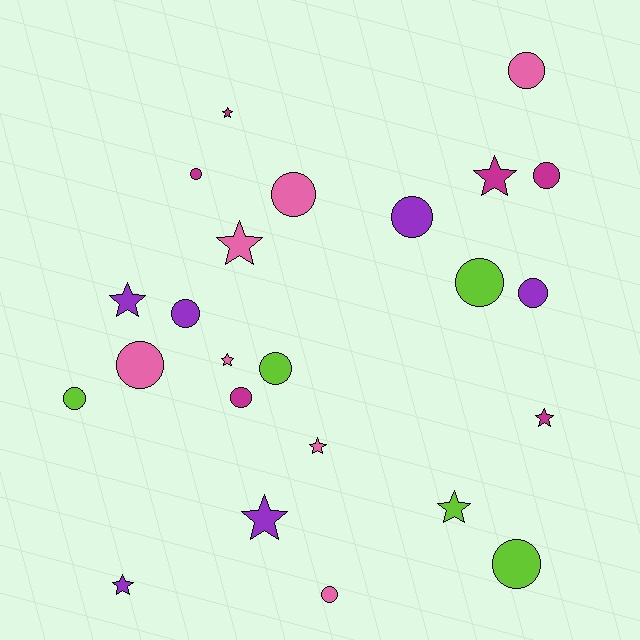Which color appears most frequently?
Pink, with 7 objects.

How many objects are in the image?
There are 24 objects.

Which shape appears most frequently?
Circle, with 14 objects.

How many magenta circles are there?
There are 3 magenta circles.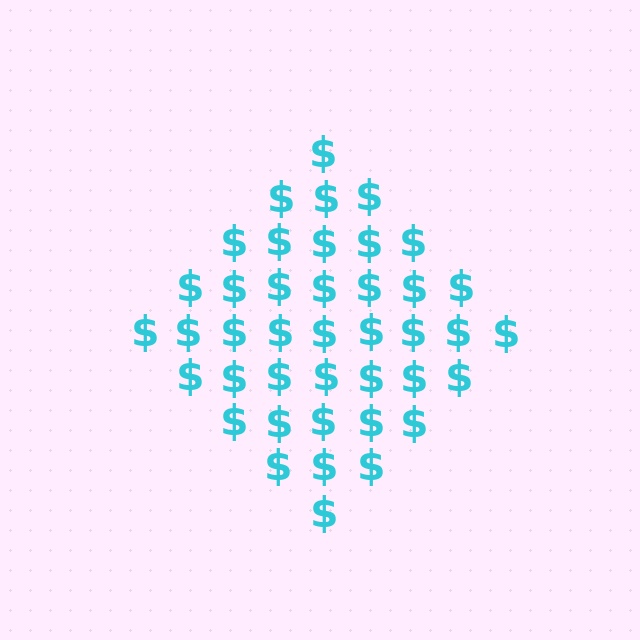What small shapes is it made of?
It is made of small dollar signs.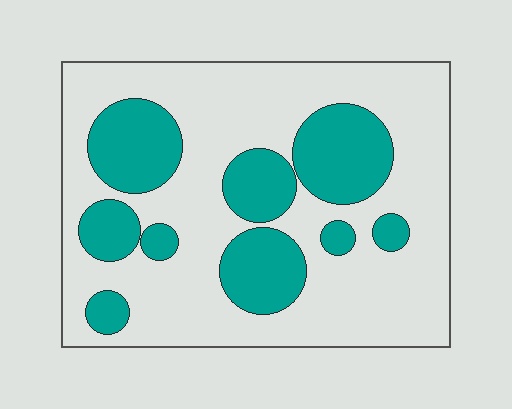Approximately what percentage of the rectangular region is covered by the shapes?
Approximately 30%.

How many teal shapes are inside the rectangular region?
9.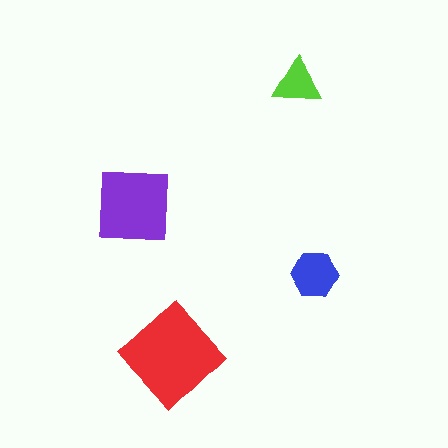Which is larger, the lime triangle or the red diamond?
The red diamond.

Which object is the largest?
The red diamond.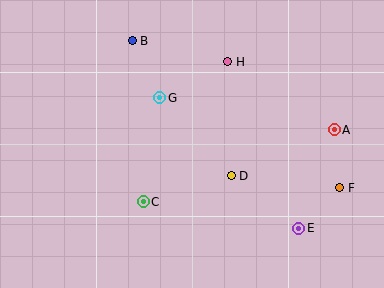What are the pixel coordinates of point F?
Point F is at (340, 188).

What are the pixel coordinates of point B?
Point B is at (132, 41).